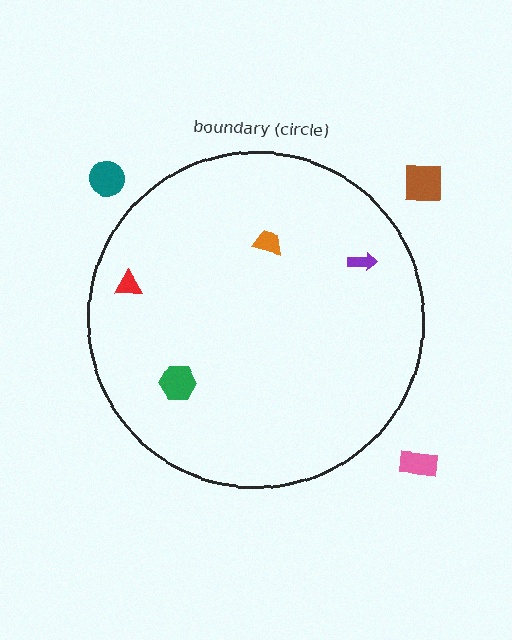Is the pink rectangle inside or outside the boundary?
Outside.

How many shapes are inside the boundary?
4 inside, 3 outside.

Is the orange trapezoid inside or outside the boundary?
Inside.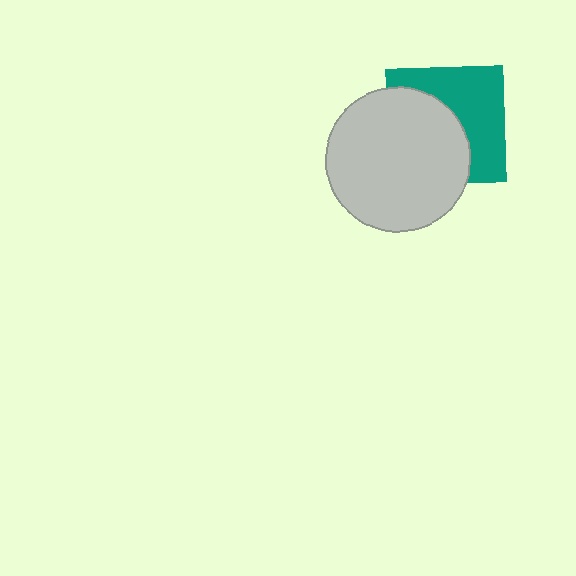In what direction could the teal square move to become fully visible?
The teal square could move right. That would shift it out from behind the light gray circle entirely.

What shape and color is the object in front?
The object in front is a light gray circle.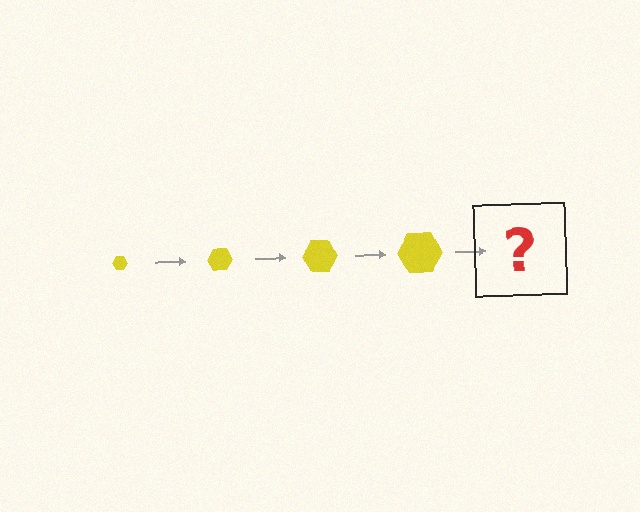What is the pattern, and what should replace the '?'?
The pattern is that the hexagon gets progressively larger each step. The '?' should be a yellow hexagon, larger than the previous one.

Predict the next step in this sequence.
The next step is a yellow hexagon, larger than the previous one.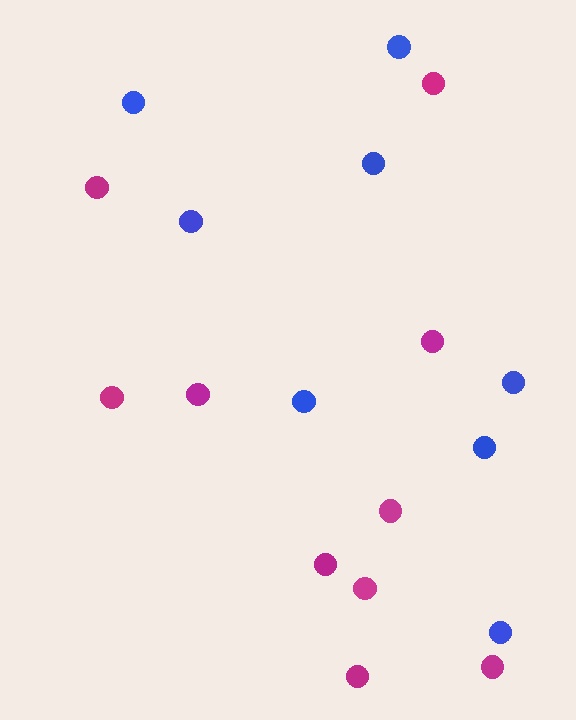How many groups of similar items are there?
There are 2 groups: one group of blue circles (8) and one group of magenta circles (10).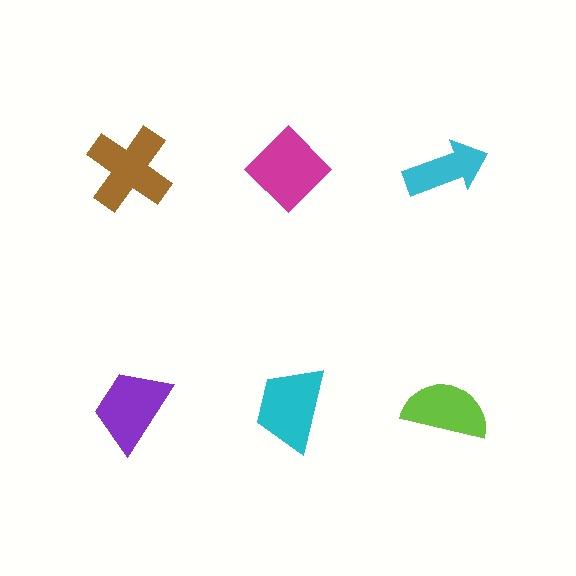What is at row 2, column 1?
A purple trapezoid.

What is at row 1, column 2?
A magenta diamond.